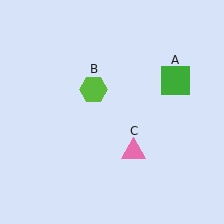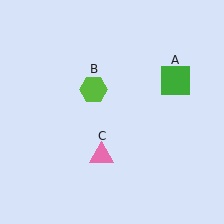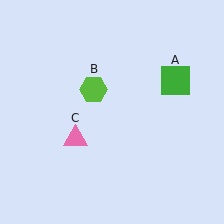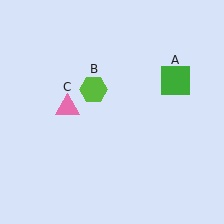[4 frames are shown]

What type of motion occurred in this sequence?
The pink triangle (object C) rotated clockwise around the center of the scene.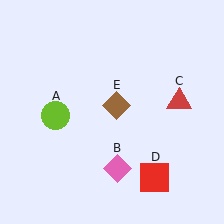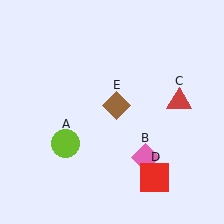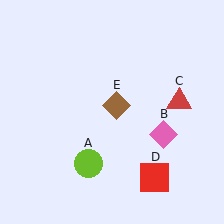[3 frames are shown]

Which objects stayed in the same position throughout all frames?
Red triangle (object C) and red square (object D) and brown diamond (object E) remained stationary.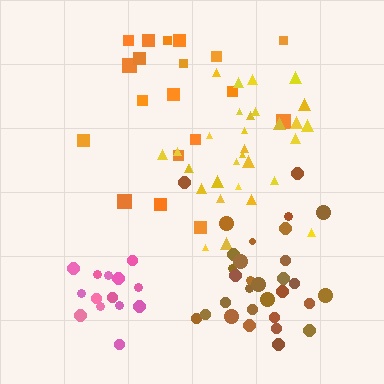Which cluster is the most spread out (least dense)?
Orange.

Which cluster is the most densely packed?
Pink.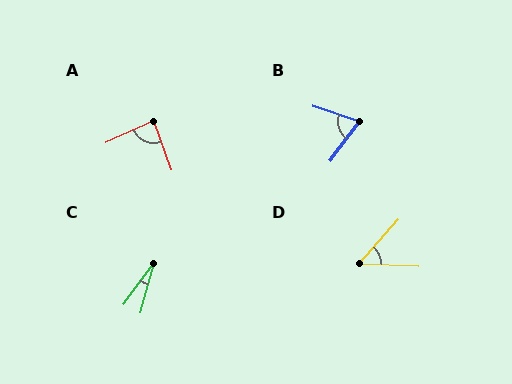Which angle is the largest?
A, at approximately 85 degrees.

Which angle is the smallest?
C, at approximately 22 degrees.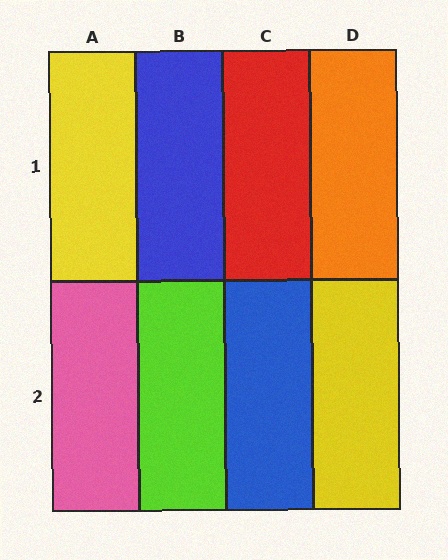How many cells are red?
1 cell is red.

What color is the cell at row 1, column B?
Blue.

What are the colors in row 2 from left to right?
Pink, lime, blue, yellow.